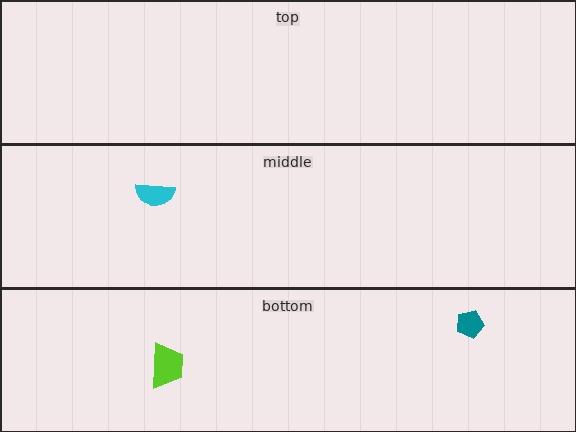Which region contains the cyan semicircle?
The middle region.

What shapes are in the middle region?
The cyan semicircle.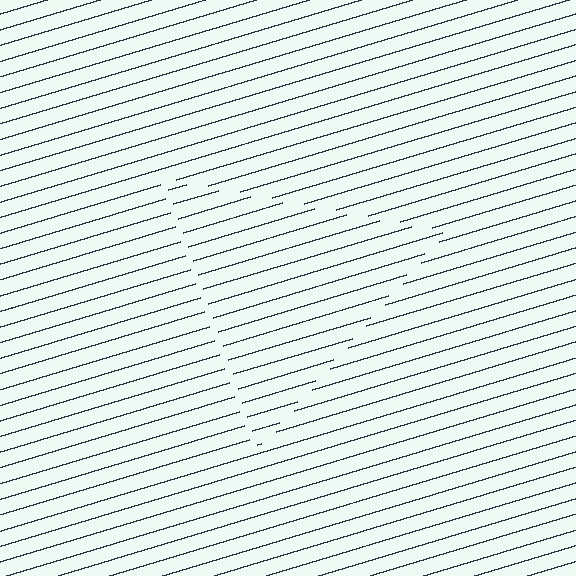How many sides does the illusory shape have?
3 sides — the line-ends trace a triangle.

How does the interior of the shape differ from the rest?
The interior of the shape contains the same grating, shifted by half a period — the contour is defined by the phase discontinuity where line-ends from the inner and outer gratings abut.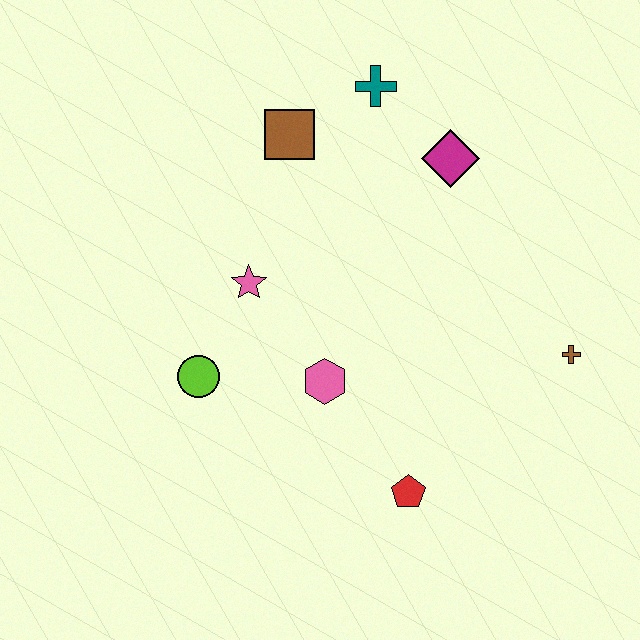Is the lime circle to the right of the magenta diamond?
No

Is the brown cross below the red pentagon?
No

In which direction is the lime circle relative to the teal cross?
The lime circle is below the teal cross.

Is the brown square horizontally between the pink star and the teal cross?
Yes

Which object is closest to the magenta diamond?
The teal cross is closest to the magenta diamond.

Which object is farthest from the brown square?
The red pentagon is farthest from the brown square.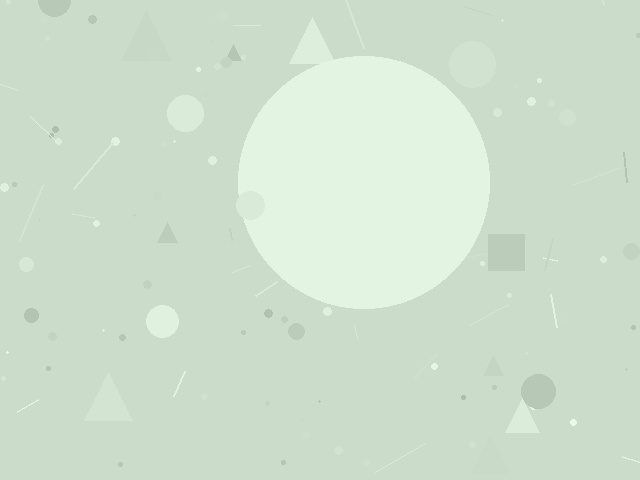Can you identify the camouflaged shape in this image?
The camouflaged shape is a circle.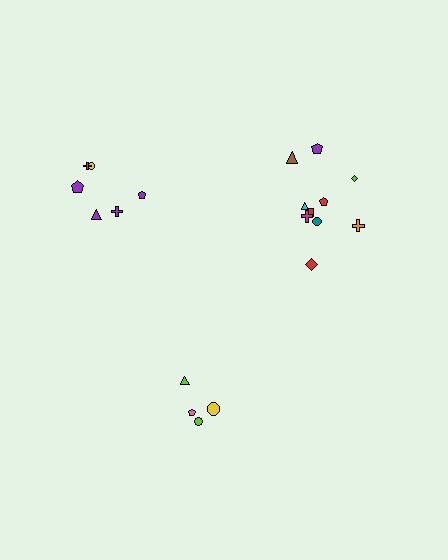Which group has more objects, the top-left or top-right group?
The top-right group.